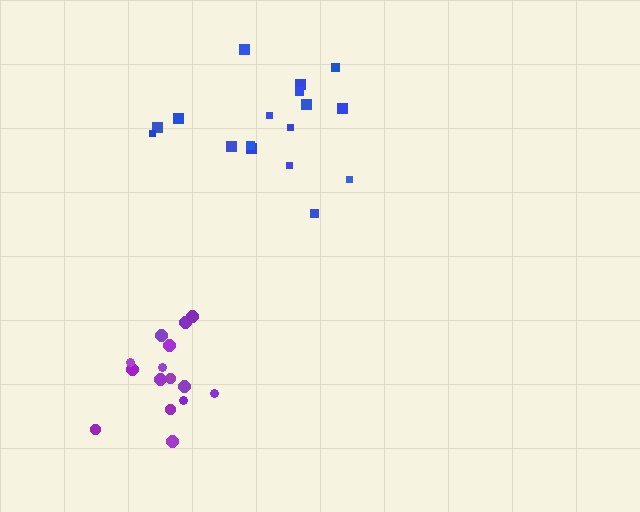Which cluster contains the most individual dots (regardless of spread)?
Blue (17).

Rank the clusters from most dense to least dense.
purple, blue.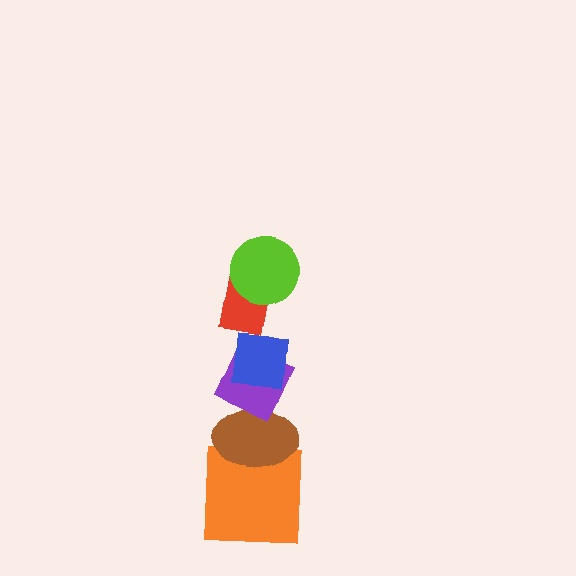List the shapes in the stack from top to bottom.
From top to bottom: the lime circle, the red rectangle, the blue square, the purple diamond, the brown ellipse, the orange square.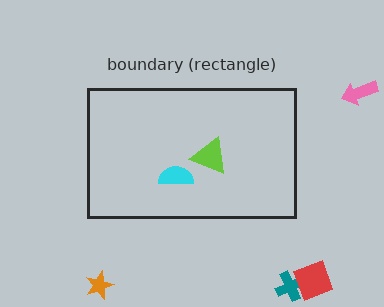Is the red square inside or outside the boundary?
Outside.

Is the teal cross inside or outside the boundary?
Outside.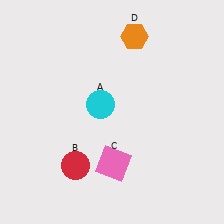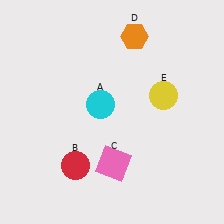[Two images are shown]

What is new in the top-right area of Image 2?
A yellow circle (E) was added in the top-right area of Image 2.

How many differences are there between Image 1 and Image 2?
There is 1 difference between the two images.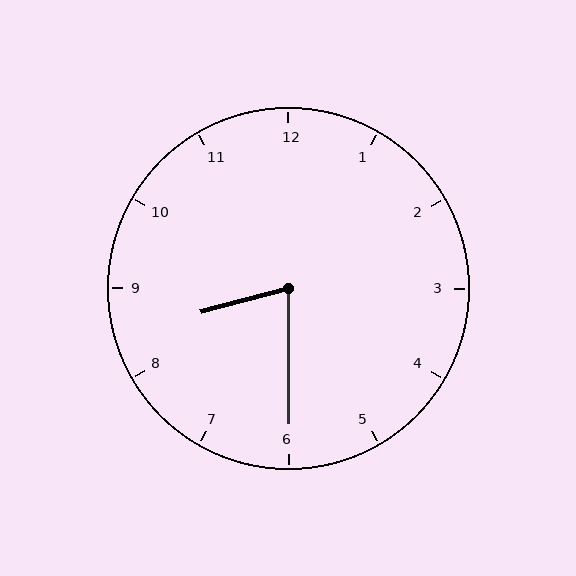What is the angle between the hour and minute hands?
Approximately 75 degrees.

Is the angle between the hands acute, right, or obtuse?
It is acute.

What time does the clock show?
8:30.